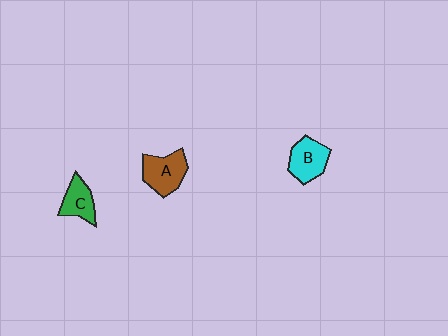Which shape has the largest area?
Shape A (brown).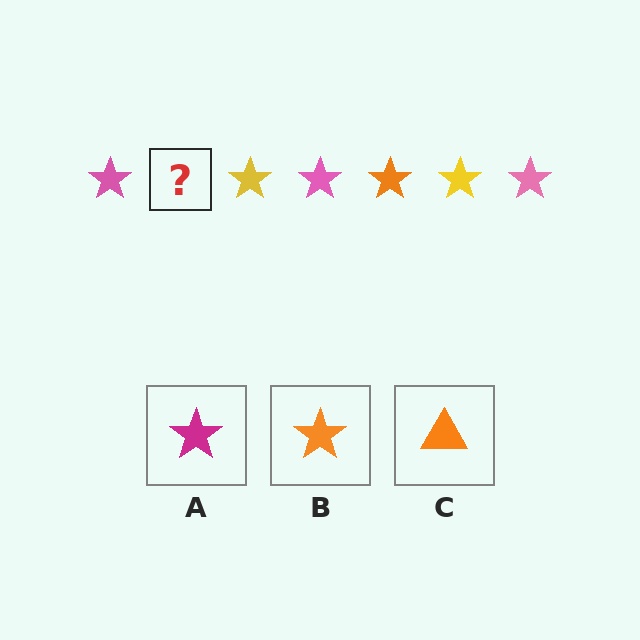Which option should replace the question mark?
Option B.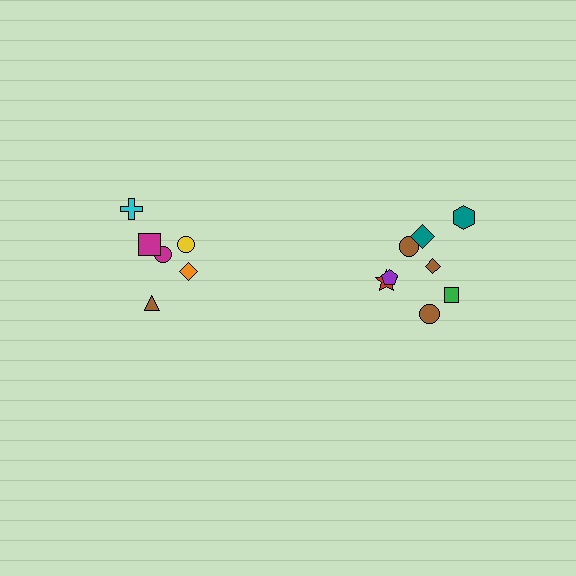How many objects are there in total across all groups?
There are 14 objects.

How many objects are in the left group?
There are 6 objects.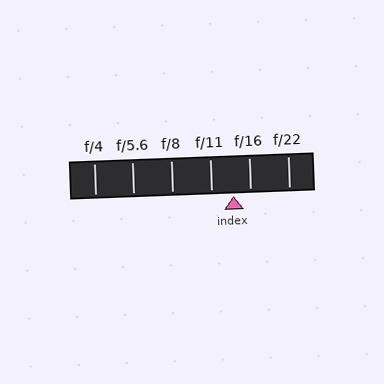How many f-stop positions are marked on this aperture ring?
There are 6 f-stop positions marked.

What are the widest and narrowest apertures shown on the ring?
The widest aperture shown is f/4 and the narrowest is f/22.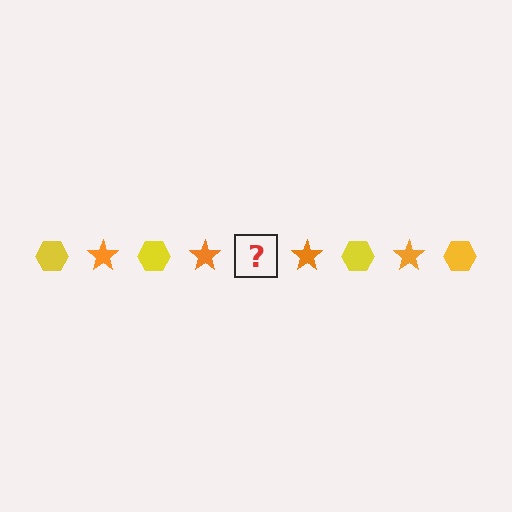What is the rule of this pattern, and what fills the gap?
The rule is that the pattern alternates between yellow hexagon and orange star. The gap should be filled with a yellow hexagon.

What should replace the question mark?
The question mark should be replaced with a yellow hexagon.